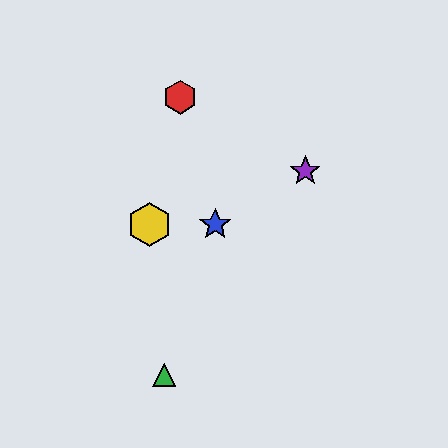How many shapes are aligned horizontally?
2 shapes (the blue star, the yellow hexagon) are aligned horizontally.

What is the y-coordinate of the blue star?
The blue star is at y≈225.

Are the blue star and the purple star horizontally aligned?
No, the blue star is at y≈225 and the purple star is at y≈171.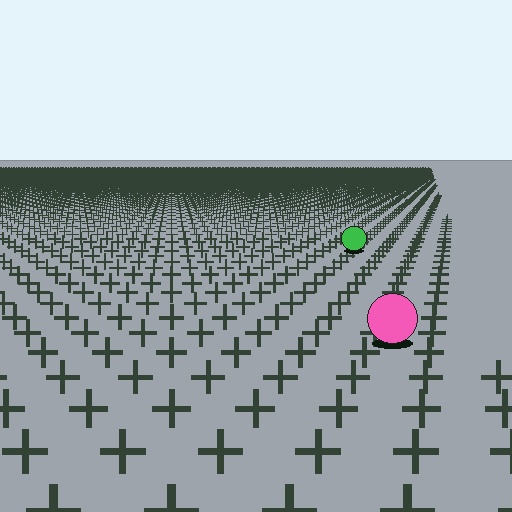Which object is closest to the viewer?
The pink circle is closest. The texture marks near it are larger and more spread out.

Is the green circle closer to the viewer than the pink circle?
No. The pink circle is closer — you can tell from the texture gradient: the ground texture is coarser near it.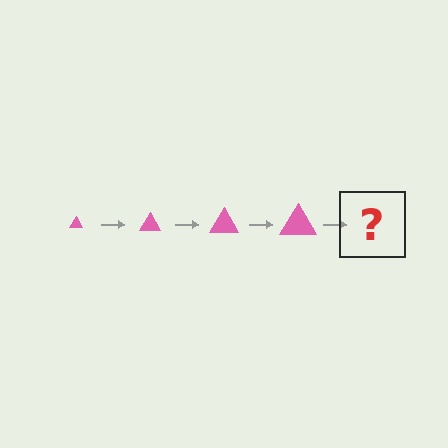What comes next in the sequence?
The next element should be a pink triangle, larger than the previous one.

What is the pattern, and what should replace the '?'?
The pattern is that the triangle gets progressively larger each step. The '?' should be a pink triangle, larger than the previous one.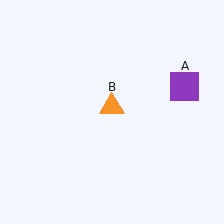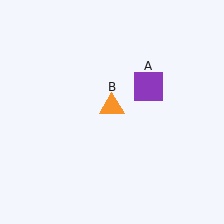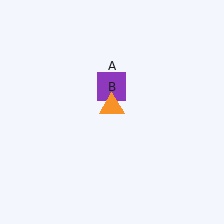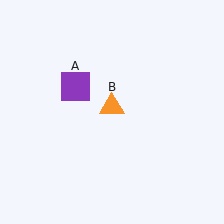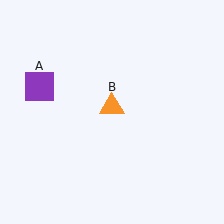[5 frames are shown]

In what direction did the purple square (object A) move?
The purple square (object A) moved left.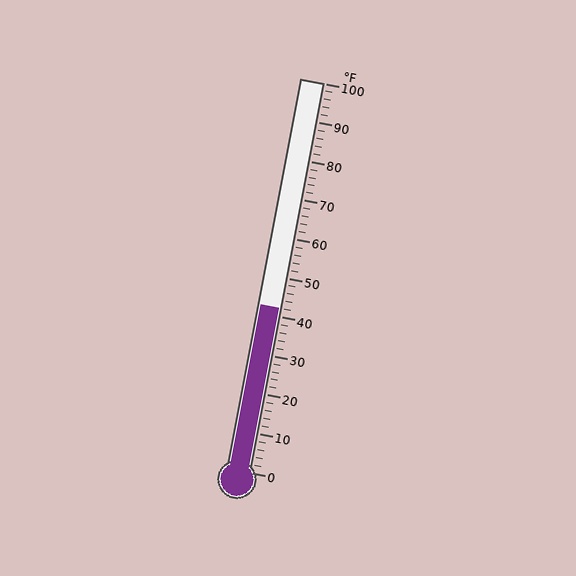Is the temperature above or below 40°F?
The temperature is above 40°F.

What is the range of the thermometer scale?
The thermometer scale ranges from 0°F to 100°F.